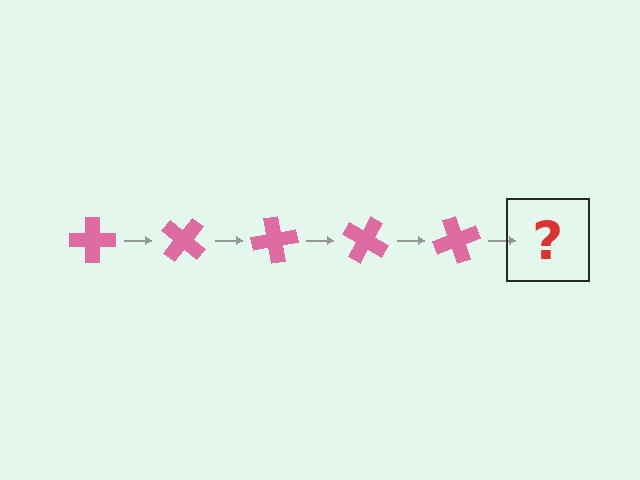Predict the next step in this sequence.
The next step is a pink cross rotated 200 degrees.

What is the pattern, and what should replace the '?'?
The pattern is that the cross rotates 40 degrees each step. The '?' should be a pink cross rotated 200 degrees.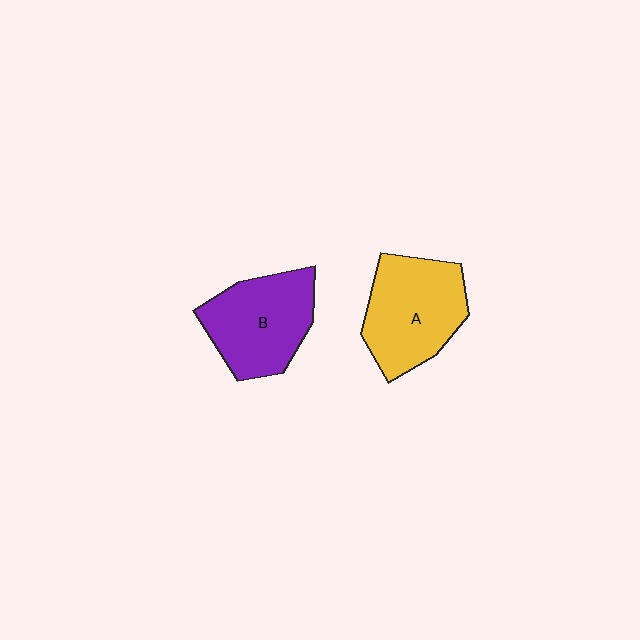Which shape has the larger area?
Shape A (yellow).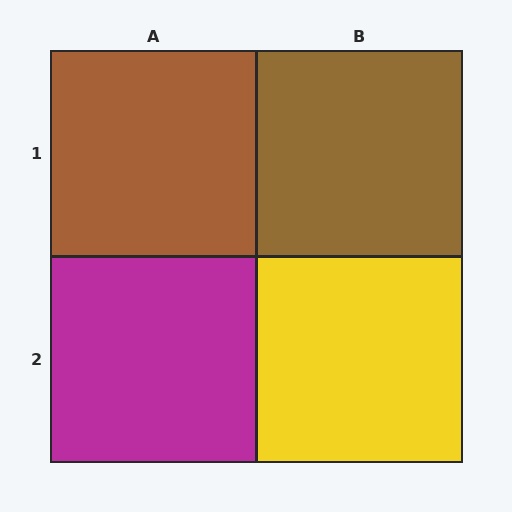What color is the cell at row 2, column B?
Yellow.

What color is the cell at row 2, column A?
Magenta.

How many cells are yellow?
1 cell is yellow.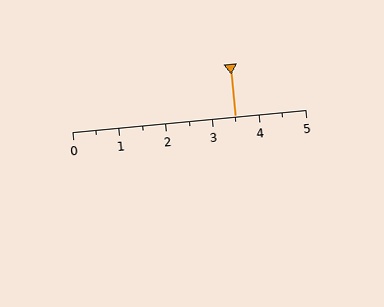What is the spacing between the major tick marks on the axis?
The major ticks are spaced 1 apart.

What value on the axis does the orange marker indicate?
The marker indicates approximately 3.5.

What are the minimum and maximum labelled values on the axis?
The axis runs from 0 to 5.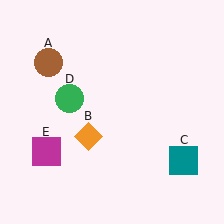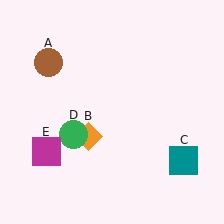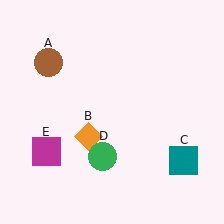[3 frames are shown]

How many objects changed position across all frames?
1 object changed position: green circle (object D).